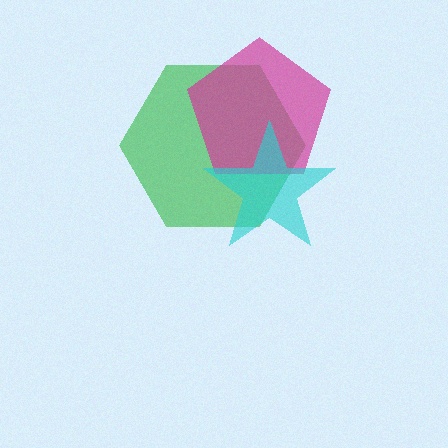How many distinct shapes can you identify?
There are 3 distinct shapes: a green hexagon, a magenta pentagon, a cyan star.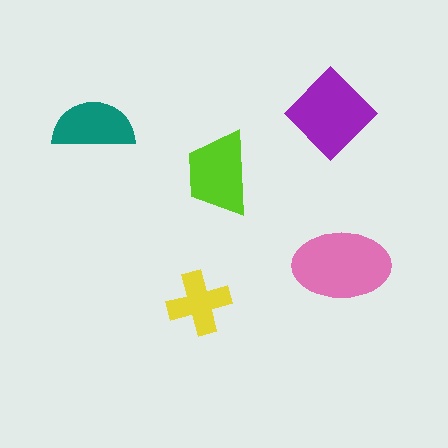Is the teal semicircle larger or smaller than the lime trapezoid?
Smaller.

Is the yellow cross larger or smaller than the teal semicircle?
Smaller.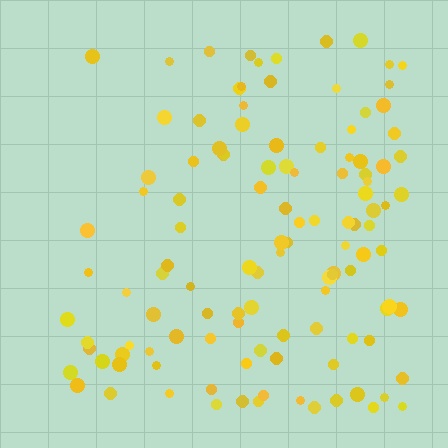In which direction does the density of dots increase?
From left to right, with the right side densest.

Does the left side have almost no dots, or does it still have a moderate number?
Still a moderate number, just noticeably fewer than the right.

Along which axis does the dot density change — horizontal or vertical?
Horizontal.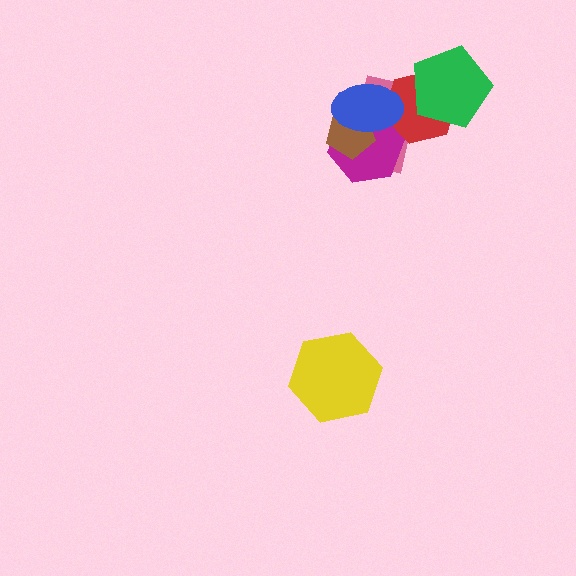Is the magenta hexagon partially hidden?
Yes, it is partially covered by another shape.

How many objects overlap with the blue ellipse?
4 objects overlap with the blue ellipse.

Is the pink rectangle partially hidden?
Yes, it is partially covered by another shape.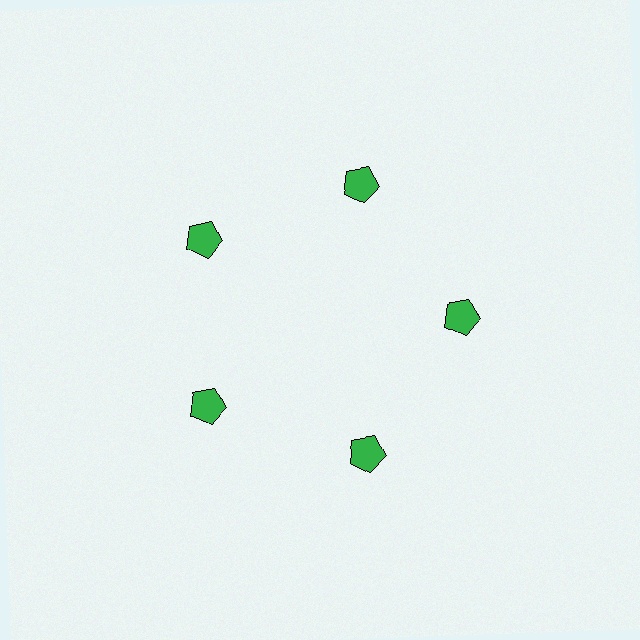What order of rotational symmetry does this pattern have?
This pattern has 5-fold rotational symmetry.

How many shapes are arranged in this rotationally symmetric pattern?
There are 5 shapes, arranged in 5 groups of 1.